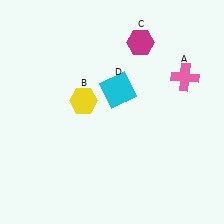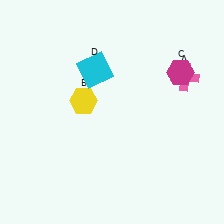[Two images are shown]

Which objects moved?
The objects that moved are: the magenta hexagon (C), the cyan square (D).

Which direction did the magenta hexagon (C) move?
The magenta hexagon (C) moved right.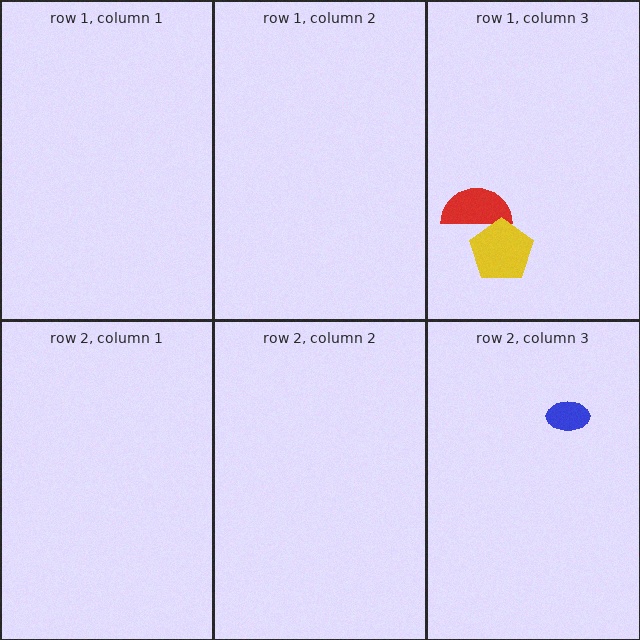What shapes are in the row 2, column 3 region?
The blue ellipse.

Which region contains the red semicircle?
The row 1, column 3 region.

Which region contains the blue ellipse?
The row 2, column 3 region.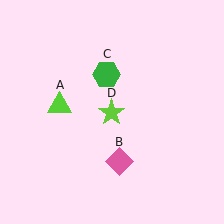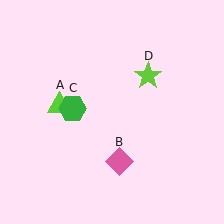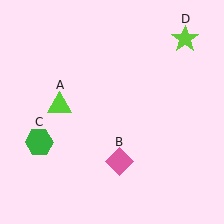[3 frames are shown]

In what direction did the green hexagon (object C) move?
The green hexagon (object C) moved down and to the left.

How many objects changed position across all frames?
2 objects changed position: green hexagon (object C), lime star (object D).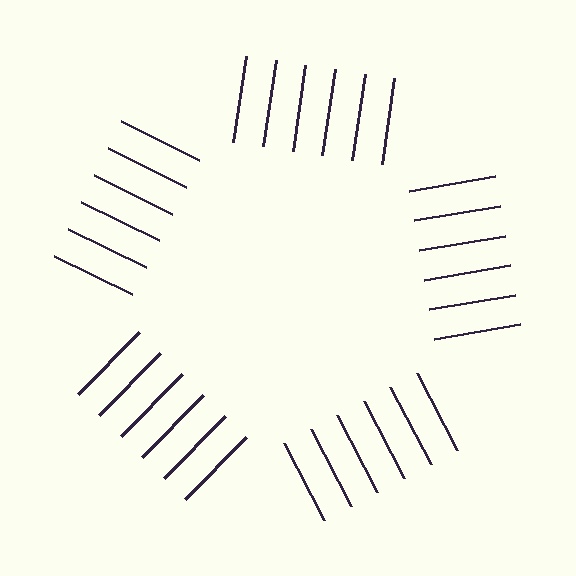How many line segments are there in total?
30 — 6 along each of the 5 edges.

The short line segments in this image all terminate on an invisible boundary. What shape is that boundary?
An illusory pentagon — the line segments terminate on its edges but no continuous stroke is drawn.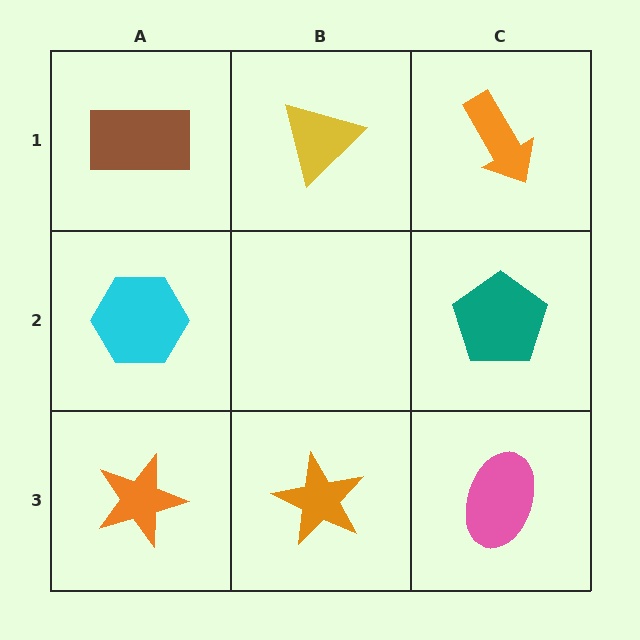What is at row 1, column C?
An orange arrow.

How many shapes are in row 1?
3 shapes.